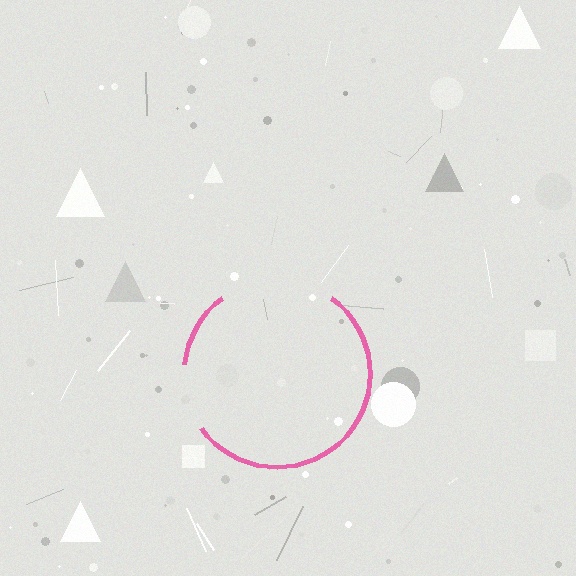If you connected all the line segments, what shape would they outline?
They would outline a circle.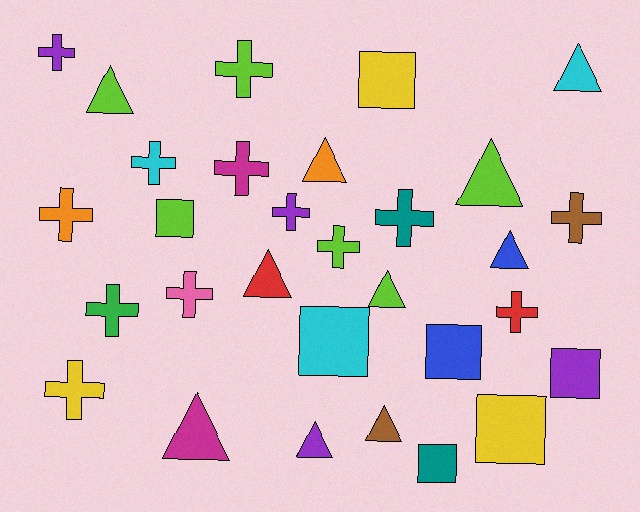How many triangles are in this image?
There are 10 triangles.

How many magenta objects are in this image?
There are 2 magenta objects.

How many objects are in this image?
There are 30 objects.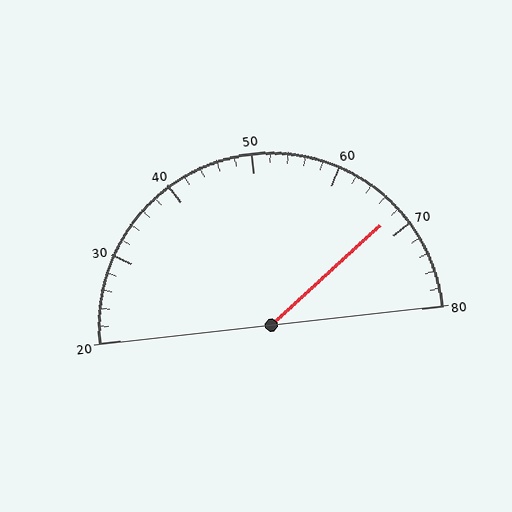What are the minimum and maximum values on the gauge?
The gauge ranges from 20 to 80.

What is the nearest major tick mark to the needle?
The nearest major tick mark is 70.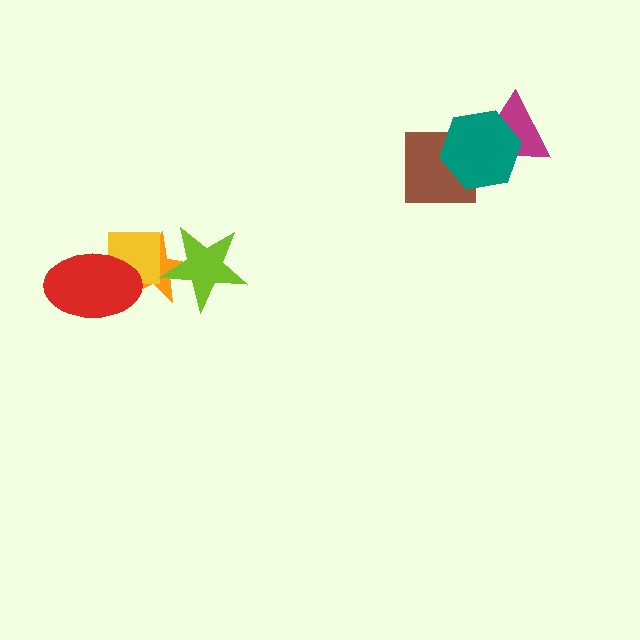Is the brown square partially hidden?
Yes, it is partially covered by another shape.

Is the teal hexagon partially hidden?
No, no other shape covers it.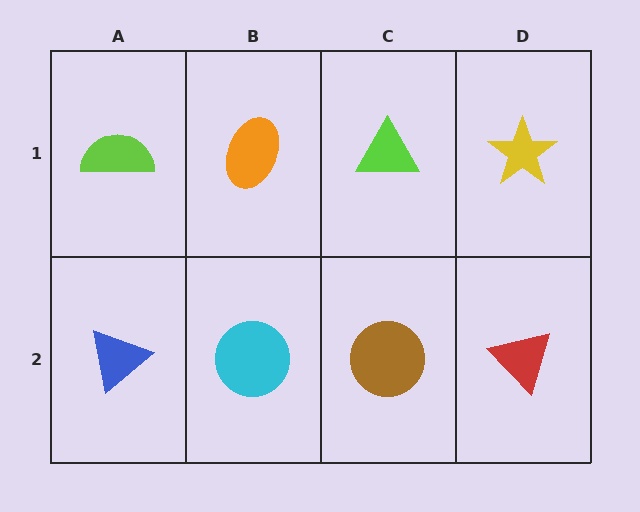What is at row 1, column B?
An orange ellipse.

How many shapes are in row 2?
4 shapes.